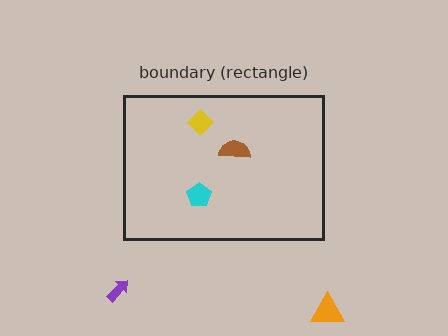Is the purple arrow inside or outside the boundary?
Outside.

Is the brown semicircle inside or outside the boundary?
Inside.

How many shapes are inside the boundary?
3 inside, 2 outside.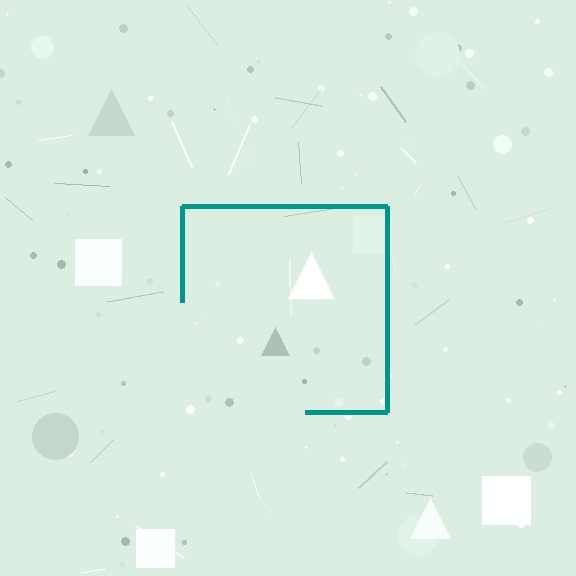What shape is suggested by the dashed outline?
The dashed outline suggests a square.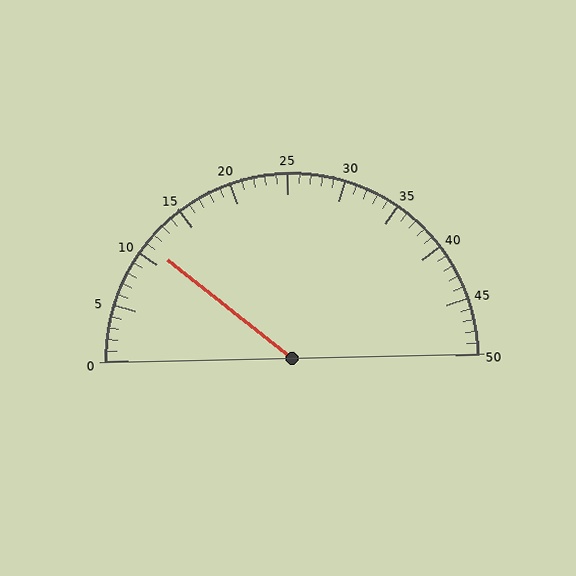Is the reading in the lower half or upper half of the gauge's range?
The reading is in the lower half of the range (0 to 50).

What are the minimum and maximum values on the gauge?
The gauge ranges from 0 to 50.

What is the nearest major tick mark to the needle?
The nearest major tick mark is 10.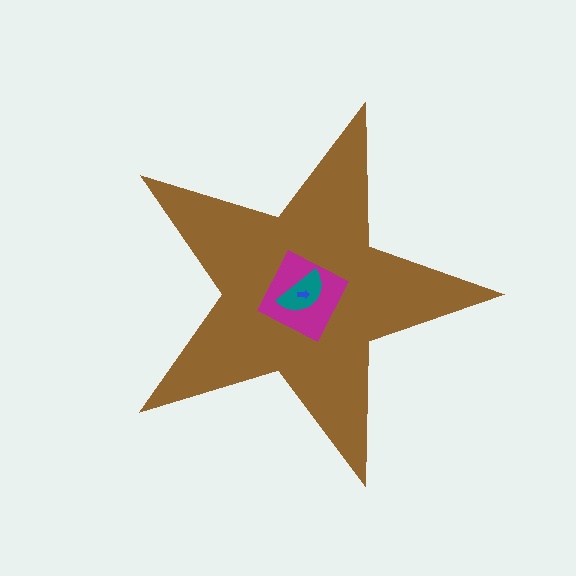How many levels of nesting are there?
4.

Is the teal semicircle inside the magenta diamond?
Yes.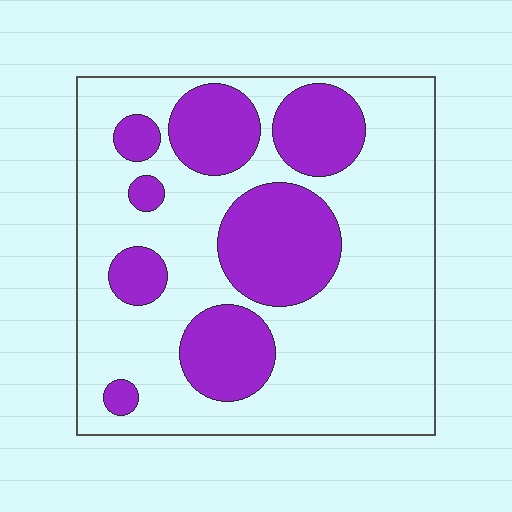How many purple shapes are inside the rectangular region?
8.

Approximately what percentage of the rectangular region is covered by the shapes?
Approximately 30%.